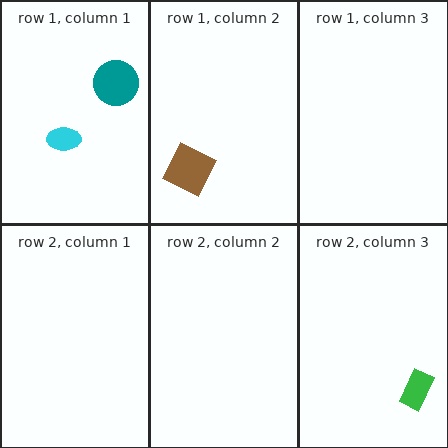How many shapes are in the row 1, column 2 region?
1.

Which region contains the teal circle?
The row 1, column 1 region.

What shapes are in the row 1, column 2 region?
The brown square.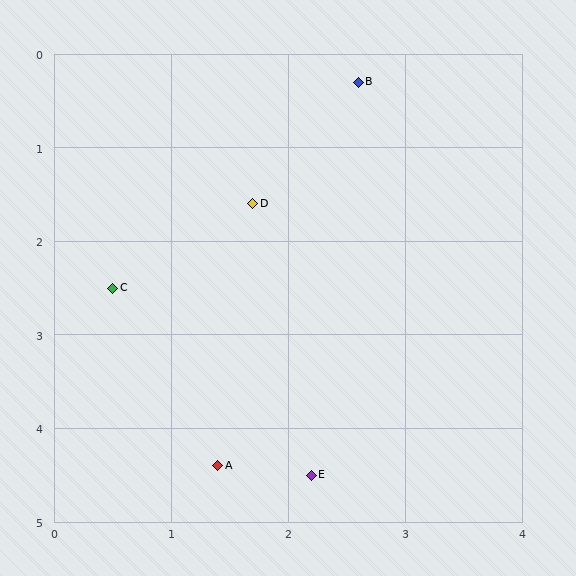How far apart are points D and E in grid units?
Points D and E are about 2.9 grid units apart.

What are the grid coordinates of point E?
Point E is at approximately (2.2, 4.5).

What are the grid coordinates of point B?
Point B is at approximately (2.6, 0.3).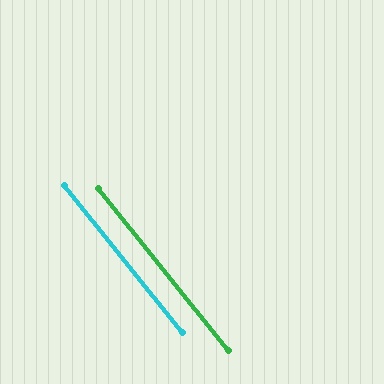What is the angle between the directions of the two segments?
Approximately 0 degrees.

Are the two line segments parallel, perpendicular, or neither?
Parallel — their directions differ by only 0.0°.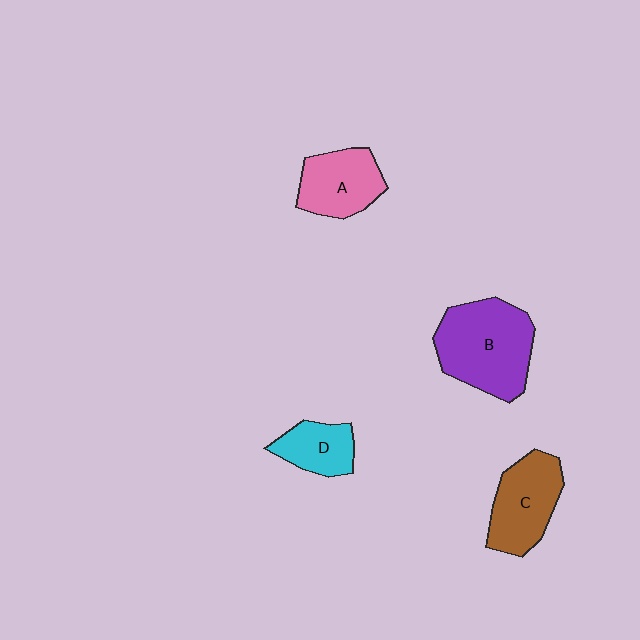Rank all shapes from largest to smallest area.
From largest to smallest: B (purple), C (brown), A (pink), D (cyan).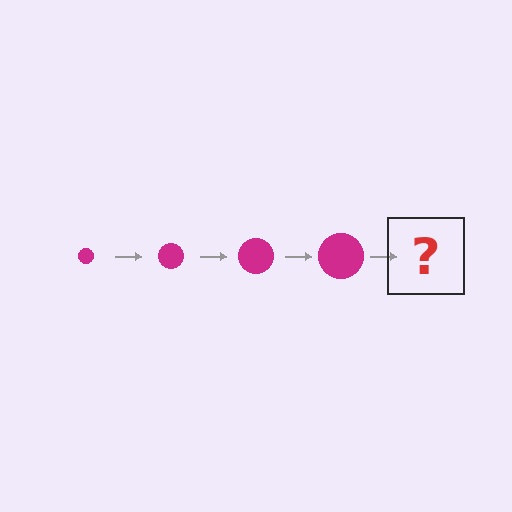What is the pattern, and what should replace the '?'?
The pattern is that the circle gets progressively larger each step. The '?' should be a magenta circle, larger than the previous one.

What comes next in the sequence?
The next element should be a magenta circle, larger than the previous one.